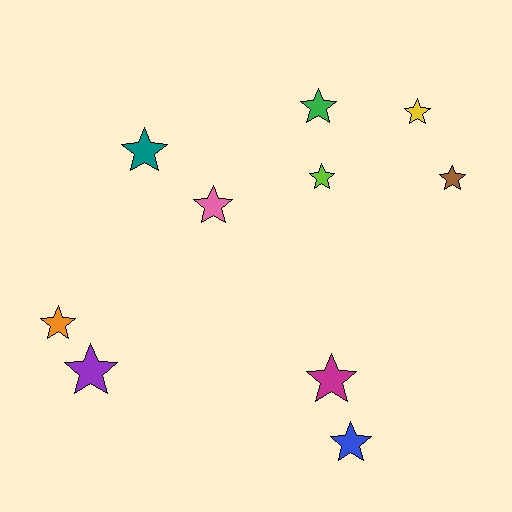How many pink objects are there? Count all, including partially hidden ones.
There is 1 pink object.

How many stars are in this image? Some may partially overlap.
There are 10 stars.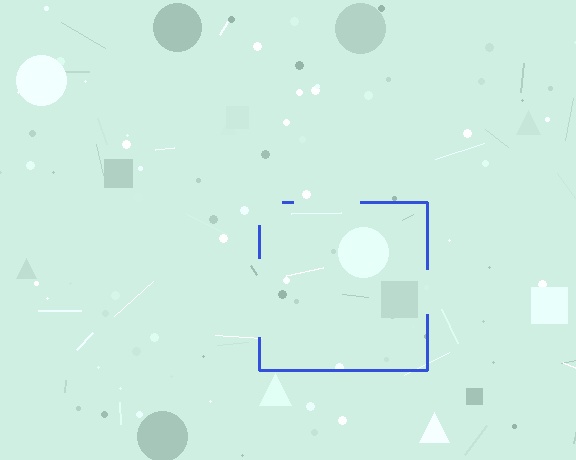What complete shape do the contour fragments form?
The contour fragments form a square.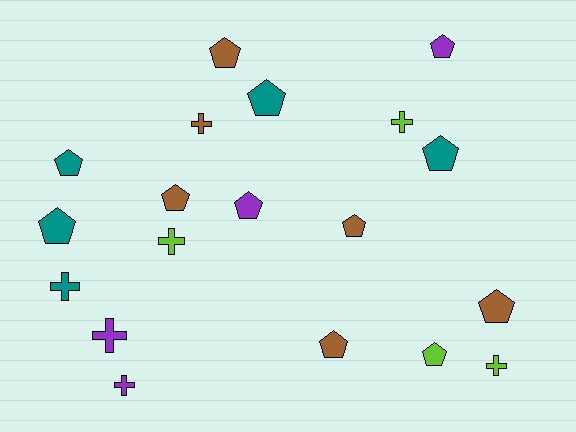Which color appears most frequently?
Brown, with 6 objects.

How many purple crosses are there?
There are 2 purple crosses.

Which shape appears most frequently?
Pentagon, with 12 objects.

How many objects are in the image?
There are 19 objects.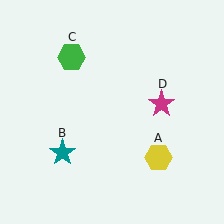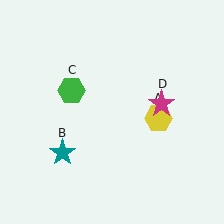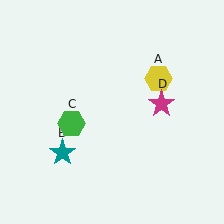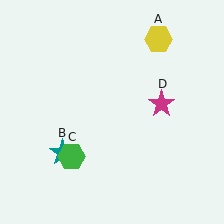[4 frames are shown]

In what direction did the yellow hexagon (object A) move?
The yellow hexagon (object A) moved up.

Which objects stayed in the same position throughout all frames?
Teal star (object B) and magenta star (object D) remained stationary.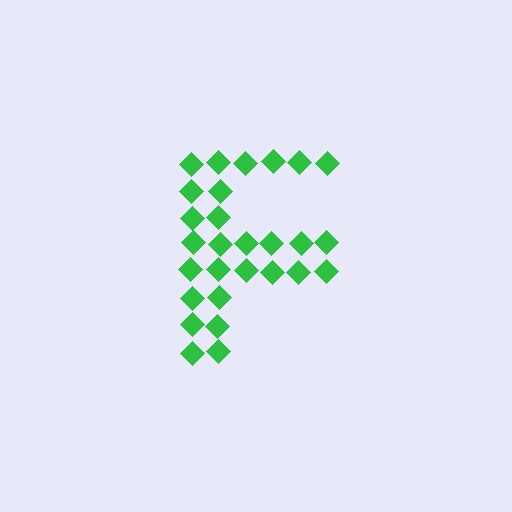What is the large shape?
The large shape is the letter F.